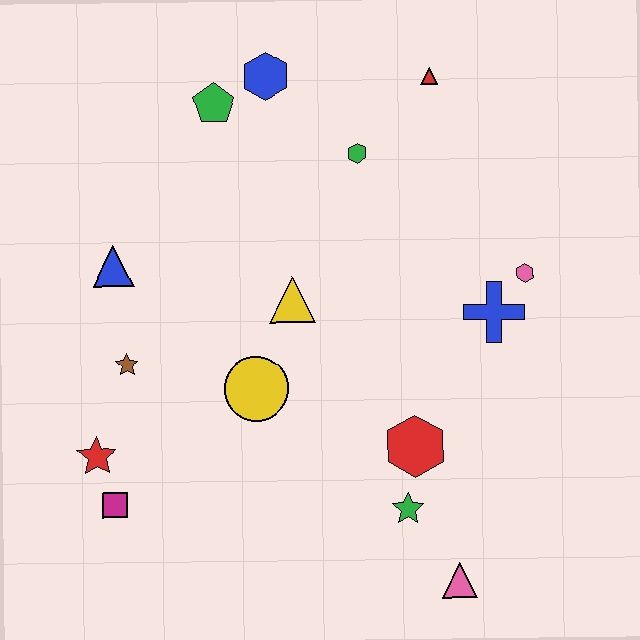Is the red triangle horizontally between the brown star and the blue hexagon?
No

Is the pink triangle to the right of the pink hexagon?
No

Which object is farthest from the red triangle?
The magenta square is farthest from the red triangle.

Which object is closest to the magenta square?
The red star is closest to the magenta square.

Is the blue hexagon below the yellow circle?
No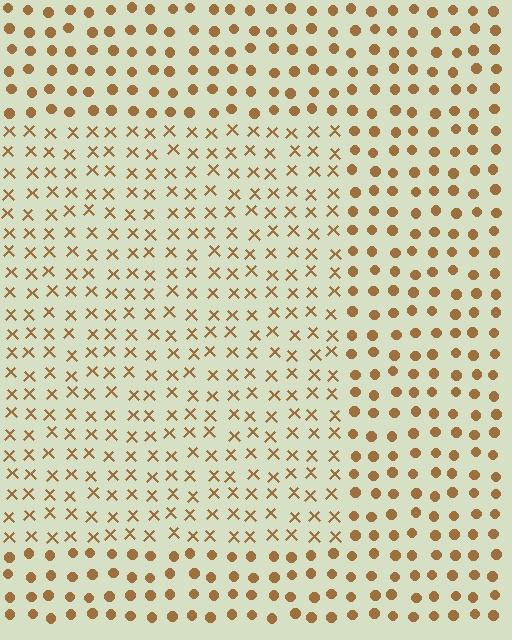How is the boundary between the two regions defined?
The boundary is defined by a change in element shape: X marks inside vs. circles outside. All elements share the same color and spacing.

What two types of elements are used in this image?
The image uses X marks inside the rectangle region and circles outside it.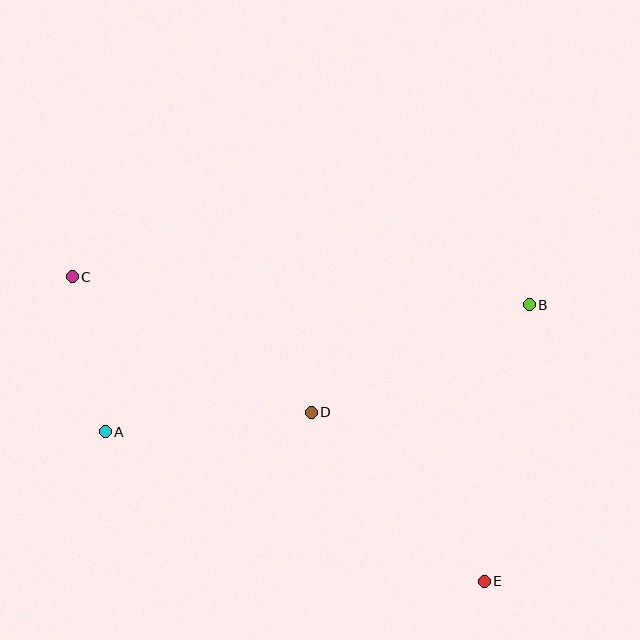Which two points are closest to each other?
Points A and C are closest to each other.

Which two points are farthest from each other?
Points C and E are farthest from each other.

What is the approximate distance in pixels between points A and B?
The distance between A and B is approximately 442 pixels.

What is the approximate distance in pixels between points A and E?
The distance between A and E is approximately 407 pixels.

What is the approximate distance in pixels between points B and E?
The distance between B and E is approximately 280 pixels.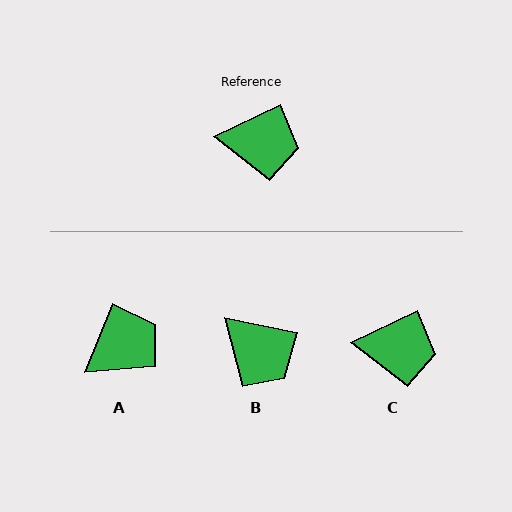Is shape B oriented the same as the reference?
No, it is off by about 38 degrees.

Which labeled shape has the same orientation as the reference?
C.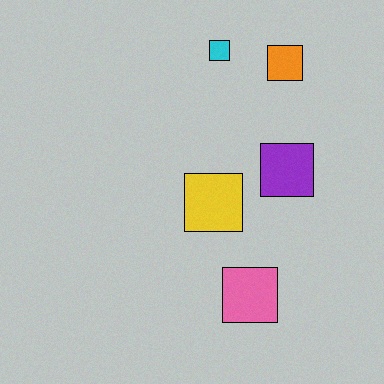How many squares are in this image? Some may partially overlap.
There are 5 squares.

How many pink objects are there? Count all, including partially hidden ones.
There is 1 pink object.